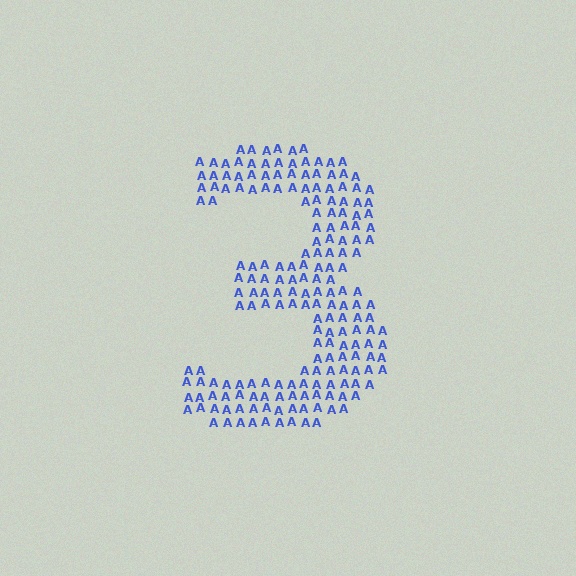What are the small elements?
The small elements are letter A's.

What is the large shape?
The large shape is the digit 3.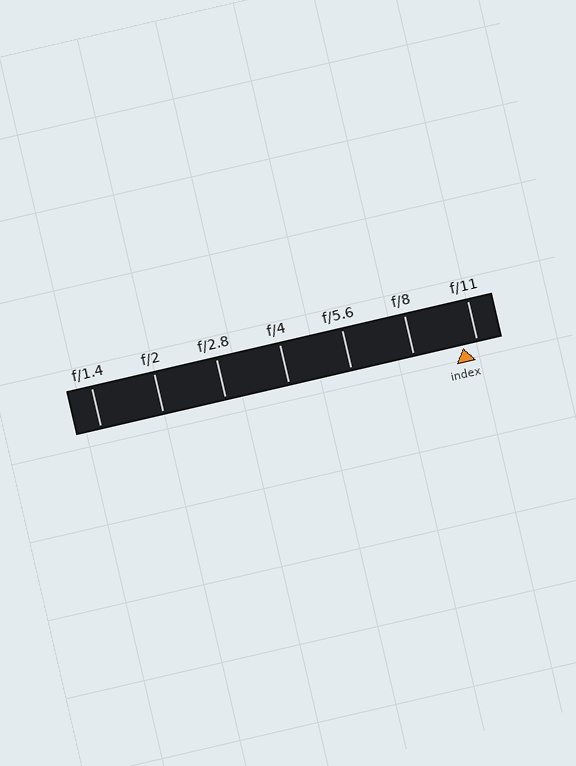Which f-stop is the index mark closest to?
The index mark is closest to f/11.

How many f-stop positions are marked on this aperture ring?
There are 7 f-stop positions marked.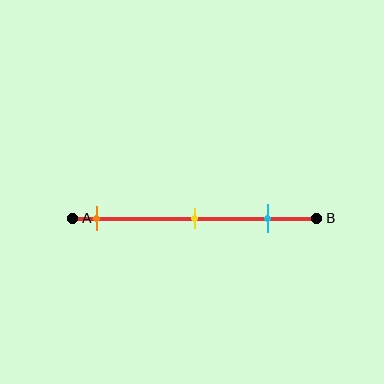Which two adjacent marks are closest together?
The yellow and cyan marks are the closest adjacent pair.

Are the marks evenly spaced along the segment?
Yes, the marks are approximately evenly spaced.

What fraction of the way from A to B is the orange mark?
The orange mark is approximately 10% (0.1) of the way from A to B.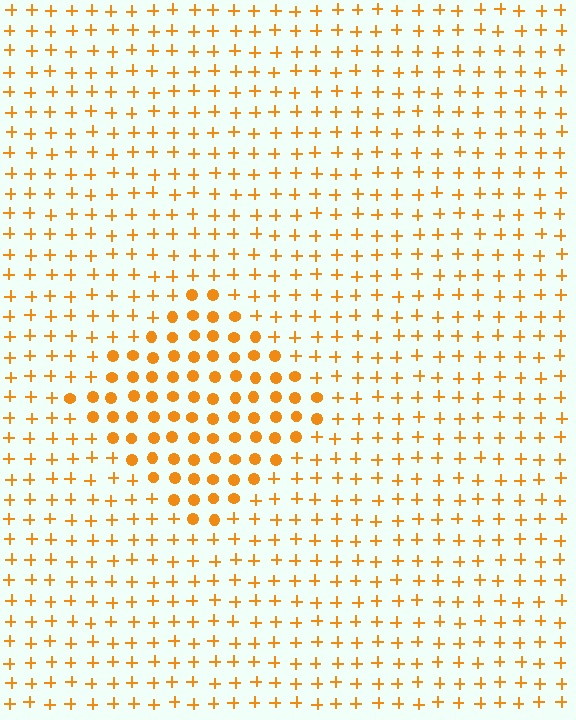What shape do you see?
I see a diamond.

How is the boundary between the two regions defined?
The boundary is defined by a change in element shape: circles inside vs. plus signs outside. All elements share the same color and spacing.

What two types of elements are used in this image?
The image uses circles inside the diamond region and plus signs outside it.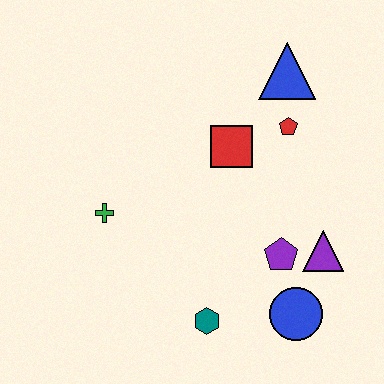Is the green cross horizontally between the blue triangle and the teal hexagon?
No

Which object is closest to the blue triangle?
The red pentagon is closest to the blue triangle.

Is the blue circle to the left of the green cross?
No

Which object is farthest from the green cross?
The blue triangle is farthest from the green cross.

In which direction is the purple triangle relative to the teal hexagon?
The purple triangle is to the right of the teal hexagon.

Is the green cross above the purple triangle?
Yes